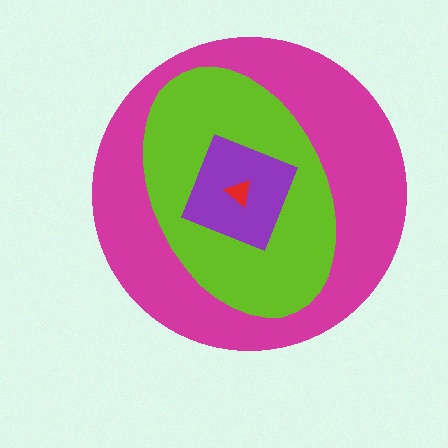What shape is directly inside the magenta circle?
The lime ellipse.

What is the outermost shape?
The magenta circle.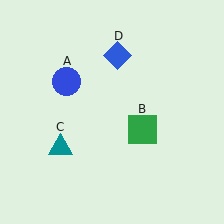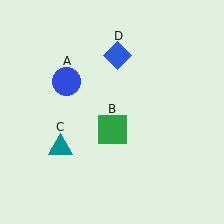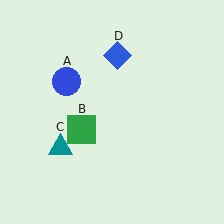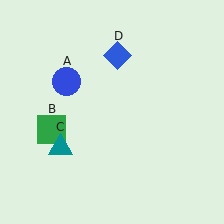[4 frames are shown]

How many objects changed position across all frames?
1 object changed position: green square (object B).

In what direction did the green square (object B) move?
The green square (object B) moved left.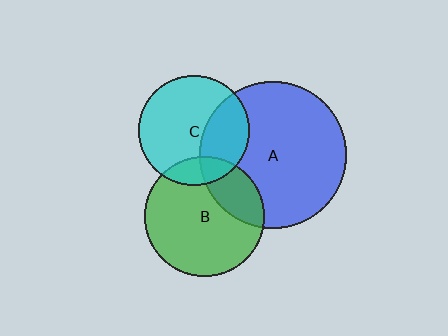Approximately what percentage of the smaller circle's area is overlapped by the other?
Approximately 15%.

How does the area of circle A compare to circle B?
Approximately 1.5 times.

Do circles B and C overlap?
Yes.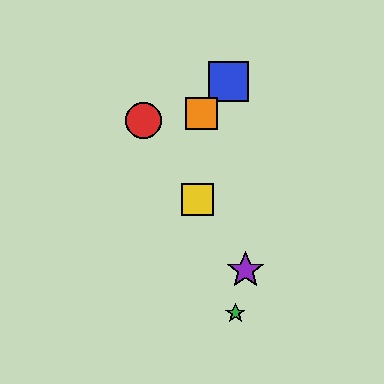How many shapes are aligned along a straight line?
3 shapes (the red circle, the yellow square, the purple star) are aligned along a straight line.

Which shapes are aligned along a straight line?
The red circle, the yellow square, the purple star are aligned along a straight line.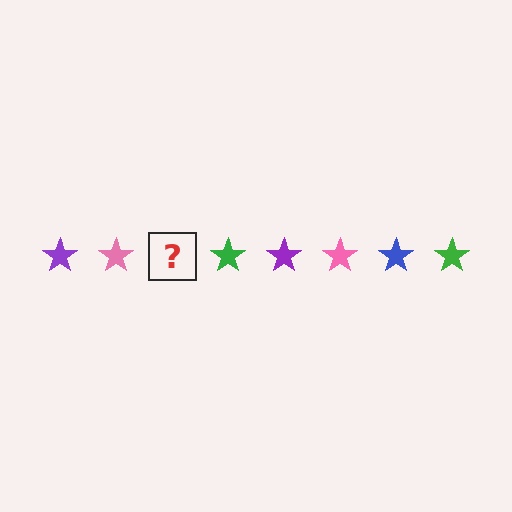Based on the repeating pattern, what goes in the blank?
The blank should be a blue star.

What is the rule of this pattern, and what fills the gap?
The rule is that the pattern cycles through purple, pink, blue, green stars. The gap should be filled with a blue star.